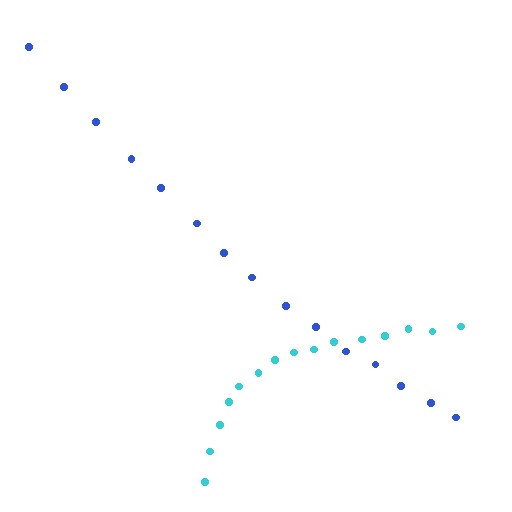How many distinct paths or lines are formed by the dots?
There are 2 distinct paths.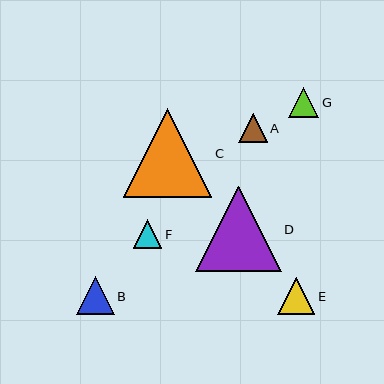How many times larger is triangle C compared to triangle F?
Triangle C is approximately 3.1 times the size of triangle F.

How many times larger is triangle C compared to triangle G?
Triangle C is approximately 2.9 times the size of triangle G.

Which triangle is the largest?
Triangle C is the largest with a size of approximately 88 pixels.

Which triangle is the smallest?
Triangle F is the smallest with a size of approximately 28 pixels.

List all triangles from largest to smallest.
From largest to smallest: C, D, B, E, G, A, F.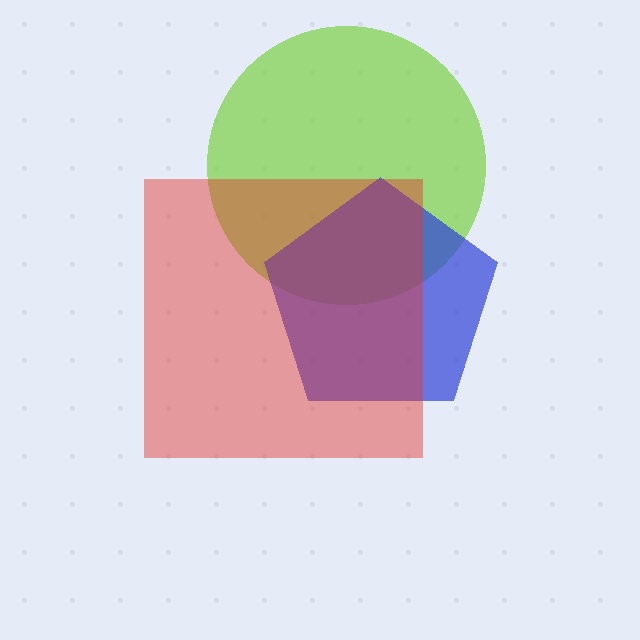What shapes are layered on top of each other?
The layered shapes are: a lime circle, a blue pentagon, a red square.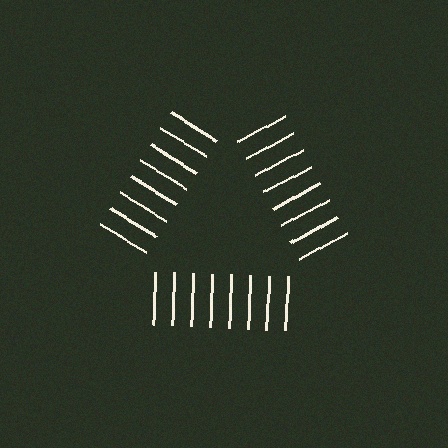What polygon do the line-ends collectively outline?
An illusory triangle — the line segments terminate on its edges but no continuous stroke is drawn.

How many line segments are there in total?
24 — 8 along each of the 3 edges.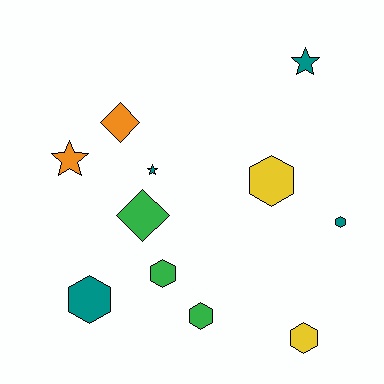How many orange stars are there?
There is 1 orange star.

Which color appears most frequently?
Teal, with 4 objects.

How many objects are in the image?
There are 11 objects.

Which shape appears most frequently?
Hexagon, with 6 objects.